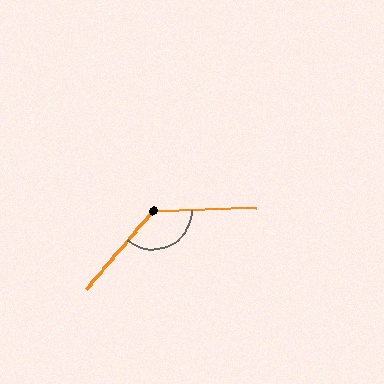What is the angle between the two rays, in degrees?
Approximately 132 degrees.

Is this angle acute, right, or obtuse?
It is obtuse.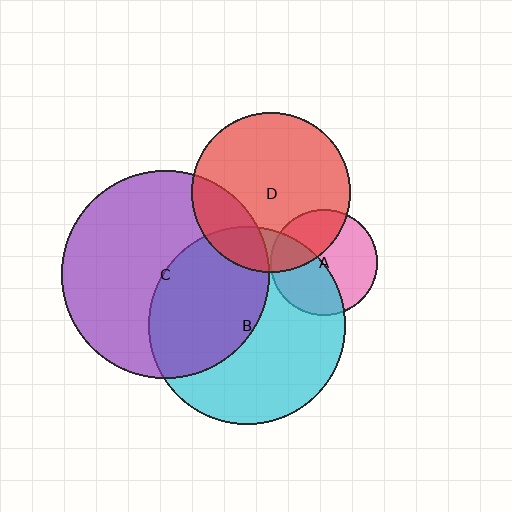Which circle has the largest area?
Circle C (purple).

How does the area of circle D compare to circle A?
Approximately 2.3 times.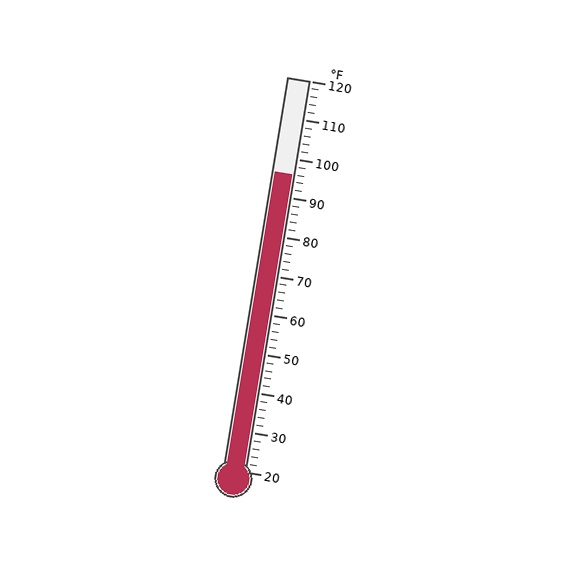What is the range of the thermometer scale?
The thermometer scale ranges from 20°F to 120°F.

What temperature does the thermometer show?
The thermometer shows approximately 96°F.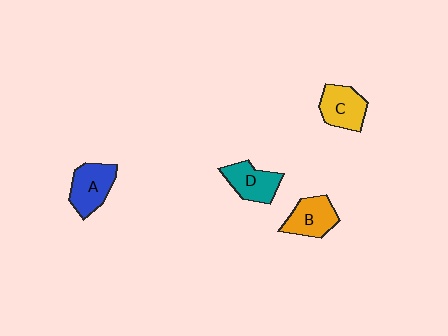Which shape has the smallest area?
Shape B (orange).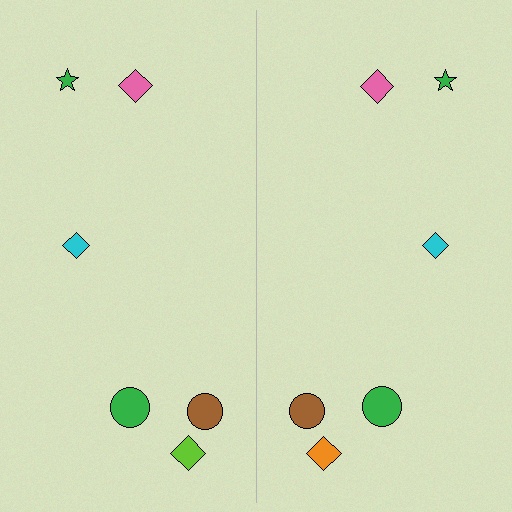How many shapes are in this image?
There are 12 shapes in this image.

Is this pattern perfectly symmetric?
No, the pattern is not perfectly symmetric. The orange diamond on the right side breaks the symmetry — its mirror counterpart is lime.